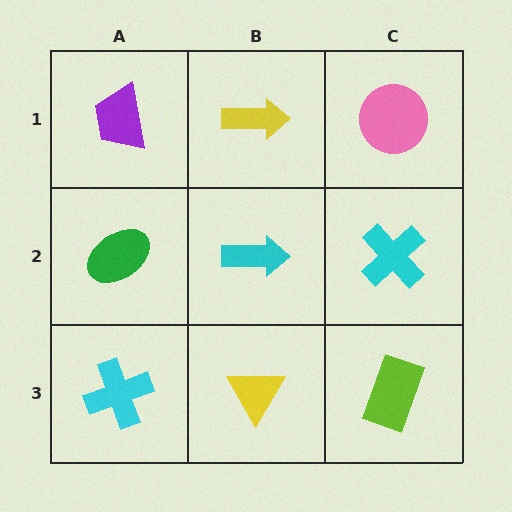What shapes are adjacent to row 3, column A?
A green ellipse (row 2, column A), a yellow triangle (row 3, column B).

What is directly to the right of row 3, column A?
A yellow triangle.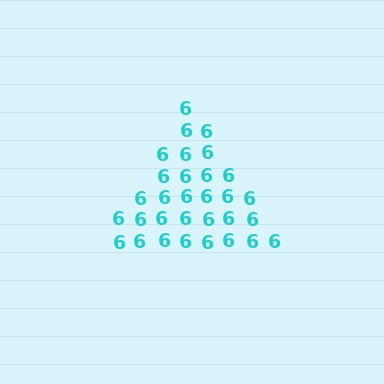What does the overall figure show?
The overall figure shows a triangle.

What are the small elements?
The small elements are digit 6's.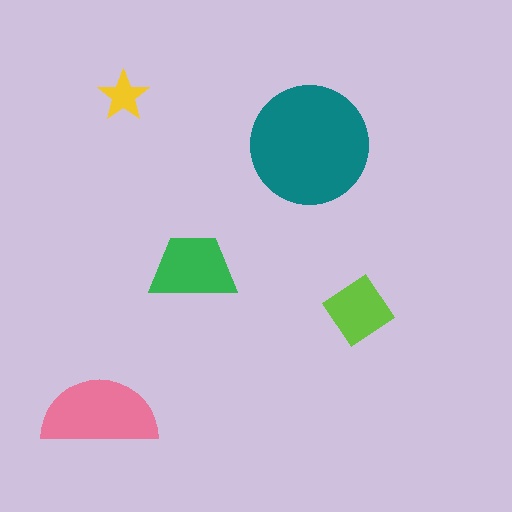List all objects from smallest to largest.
The yellow star, the lime diamond, the green trapezoid, the pink semicircle, the teal circle.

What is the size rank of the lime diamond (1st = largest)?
4th.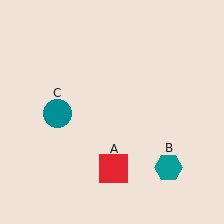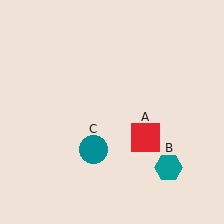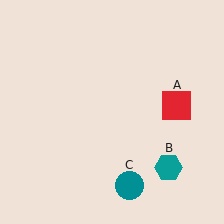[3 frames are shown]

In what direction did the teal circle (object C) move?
The teal circle (object C) moved down and to the right.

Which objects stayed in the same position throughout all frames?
Teal hexagon (object B) remained stationary.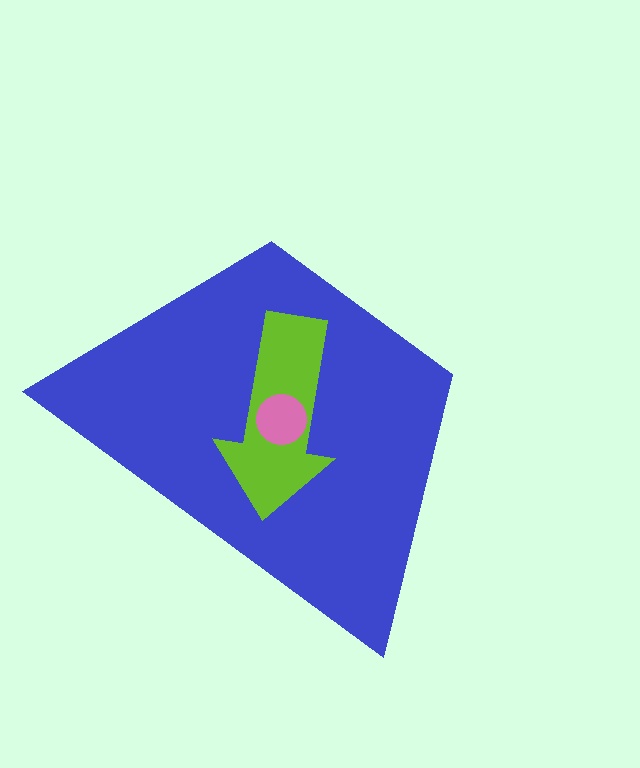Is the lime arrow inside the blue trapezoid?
Yes.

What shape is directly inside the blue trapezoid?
The lime arrow.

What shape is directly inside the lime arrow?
The pink circle.